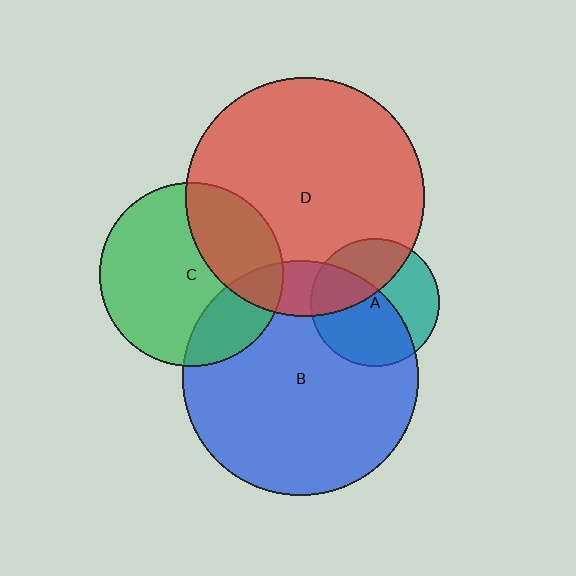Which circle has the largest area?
Circle D (red).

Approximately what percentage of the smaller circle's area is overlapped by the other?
Approximately 30%.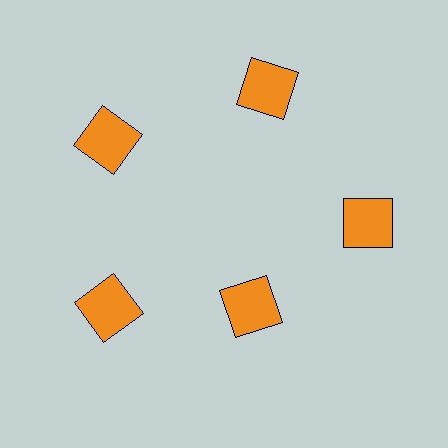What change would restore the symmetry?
The symmetry would be restored by moving it outward, back onto the ring so that all 5 squares sit at equal angles and equal distance from the center.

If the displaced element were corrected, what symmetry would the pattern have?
It would have 5-fold rotational symmetry — the pattern would map onto itself every 72 degrees.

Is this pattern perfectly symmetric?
No. The 5 orange squares are arranged in a ring, but one element near the 5 o'clock position is pulled inward toward the center, breaking the 5-fold rotational symmetry.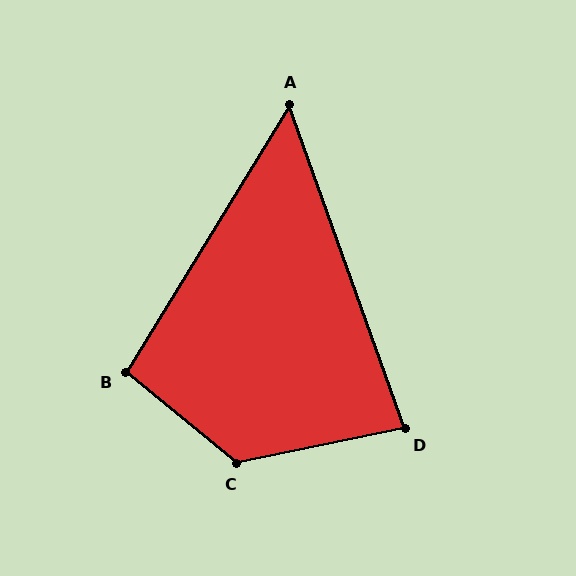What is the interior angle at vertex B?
Approximately 98 degrees (obtuse).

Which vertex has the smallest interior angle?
A, at approximately 51 degrees.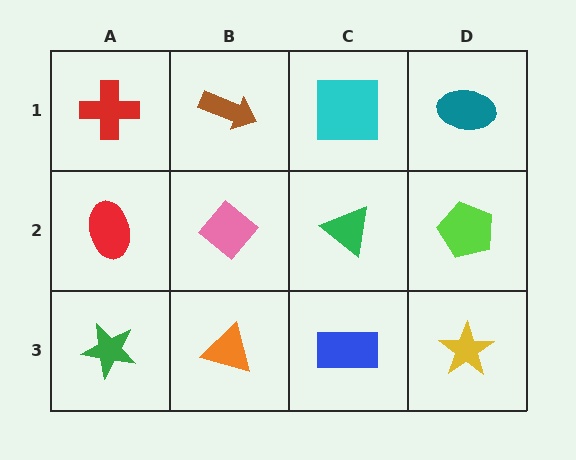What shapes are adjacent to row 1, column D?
A lime pentagon (row 2, column D), a cyan square (row 1, column C).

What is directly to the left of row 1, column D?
A cyan square.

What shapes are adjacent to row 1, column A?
A red ellipse (row 2, column A), a brown arrow (row 1, column B).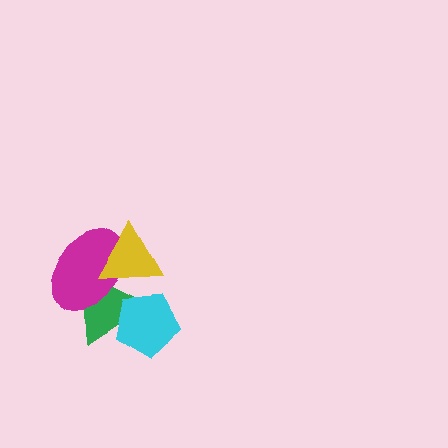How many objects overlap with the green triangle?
3 objects overlap with the green triangle.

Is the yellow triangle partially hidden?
No, no other shape covers it.